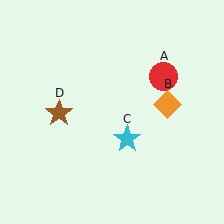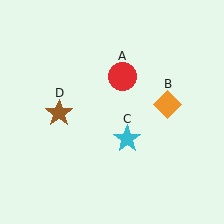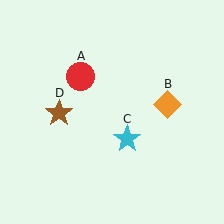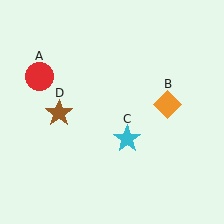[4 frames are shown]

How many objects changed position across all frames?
1 object changed position: red circle (object A).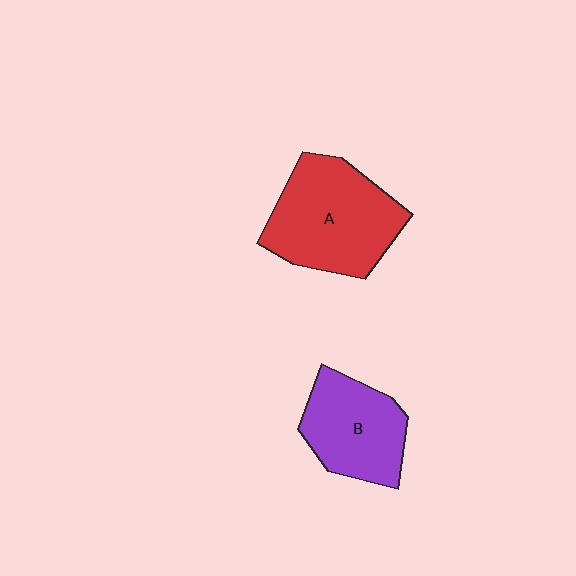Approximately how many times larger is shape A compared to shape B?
Approximately 1.4 times.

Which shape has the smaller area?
Shape B (purple).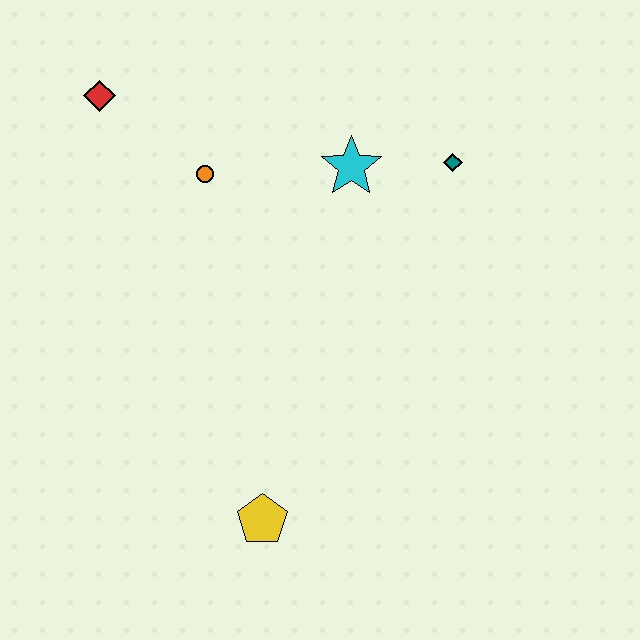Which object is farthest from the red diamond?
The yellow pentagon is farthest from the red diamond.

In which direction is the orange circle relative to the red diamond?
The orange circle is to the right of the red diamond.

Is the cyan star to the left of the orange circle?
No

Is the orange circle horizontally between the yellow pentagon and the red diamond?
Yes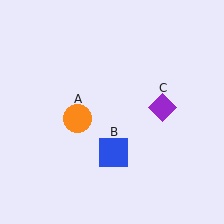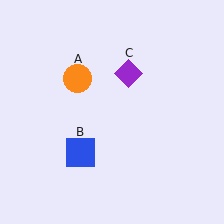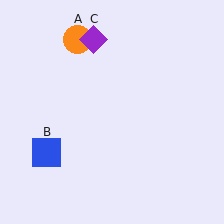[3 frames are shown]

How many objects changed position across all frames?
3 objects changed position: orange circle (object A), blue square (object B), purple diamond (object C).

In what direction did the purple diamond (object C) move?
The purple diamond (object C) moved up and to the left.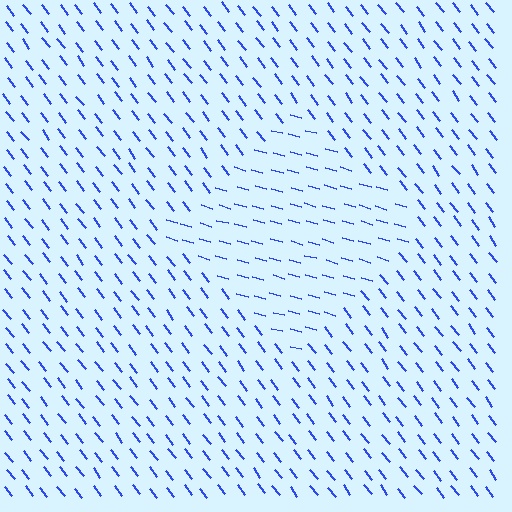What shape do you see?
I see a diamond.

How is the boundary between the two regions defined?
The boundary is defined purely by a change in line orientation (approximately 36 degrees difference). All lines are the same color and thickness.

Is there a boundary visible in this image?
Yes, there is a texture boundary formed by a change in line orientation.